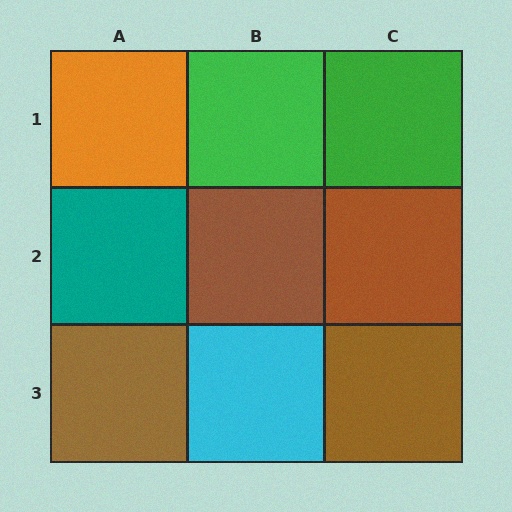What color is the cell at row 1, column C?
Green.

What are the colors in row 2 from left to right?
Teal, brown, brown.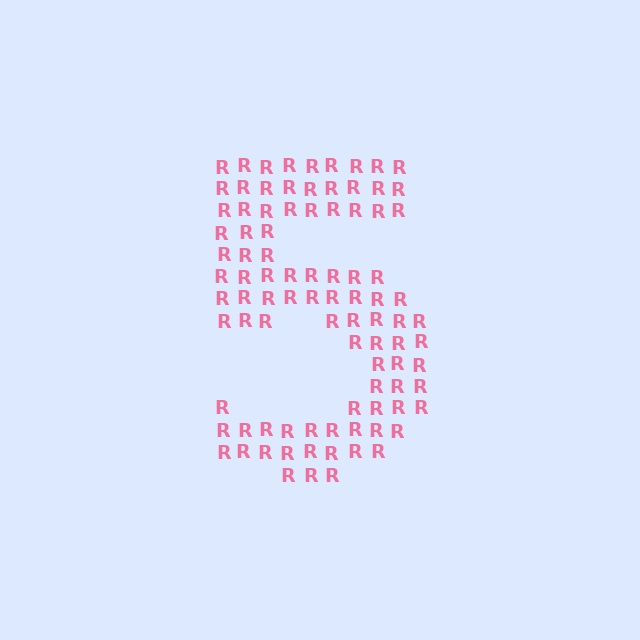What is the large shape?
The large shape is the digit 5.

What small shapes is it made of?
It is made of small letter R's.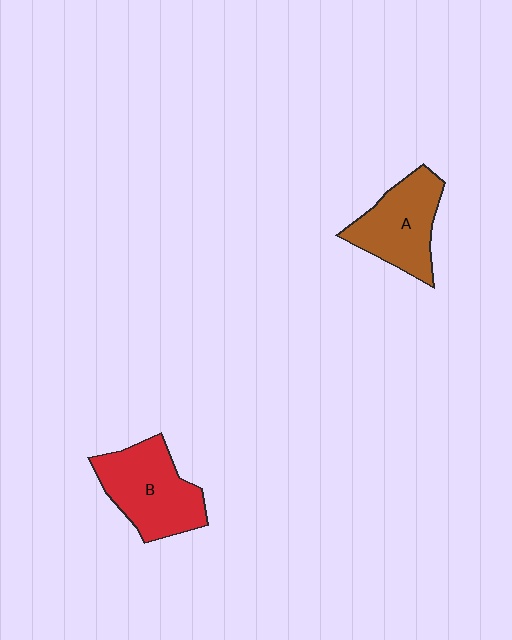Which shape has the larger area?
Shape B (red).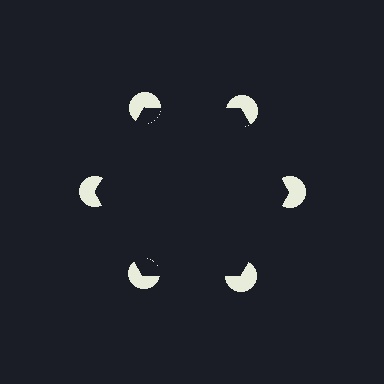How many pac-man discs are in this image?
There are 6 — one at each vertex of the illusory hexagon.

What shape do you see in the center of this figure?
An illusory hexagon — its edges are inferred from the aligned wedge cuts in the pac-man discs, not physically drawn.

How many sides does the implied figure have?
6 sides.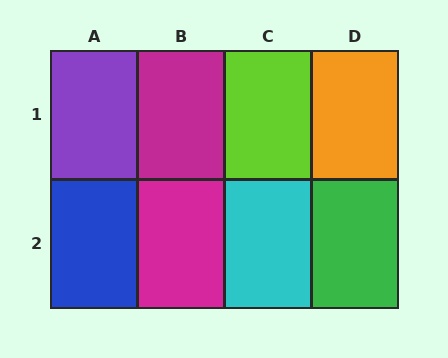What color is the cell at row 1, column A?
Purple.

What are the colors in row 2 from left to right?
Blue, magenta, cyan, green.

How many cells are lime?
1 cell is lime.